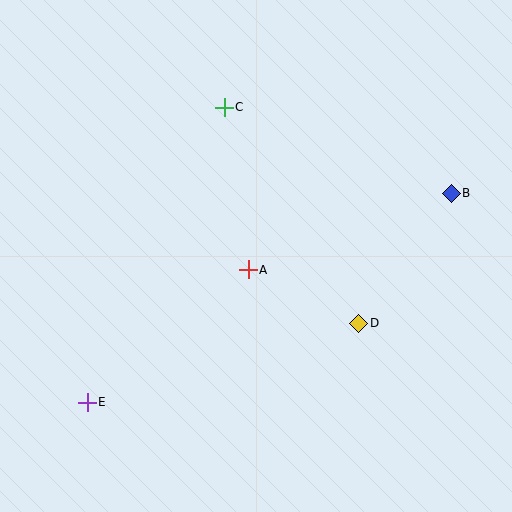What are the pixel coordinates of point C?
Point C is at (224, 107).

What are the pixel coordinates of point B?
Point B is at (451, 193).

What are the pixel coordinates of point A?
Point A is at (248, 270).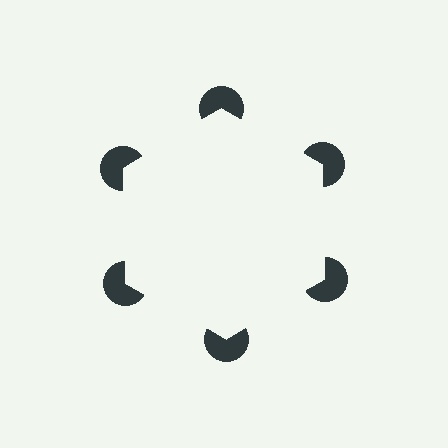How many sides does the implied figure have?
6 sides.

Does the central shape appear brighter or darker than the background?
It typically appears slightly brighter than the background, even though no actual brightness change is drawn.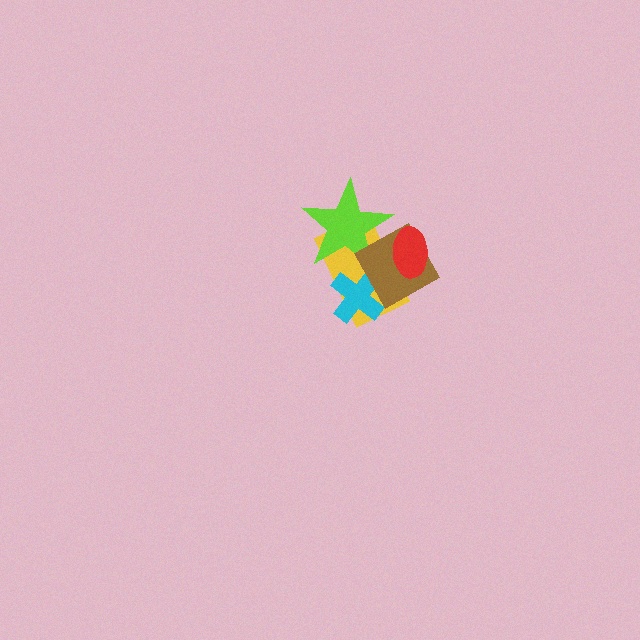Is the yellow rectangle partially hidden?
Yes, it is partially covered by another shape.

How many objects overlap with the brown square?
4 objects overlap with the brown square.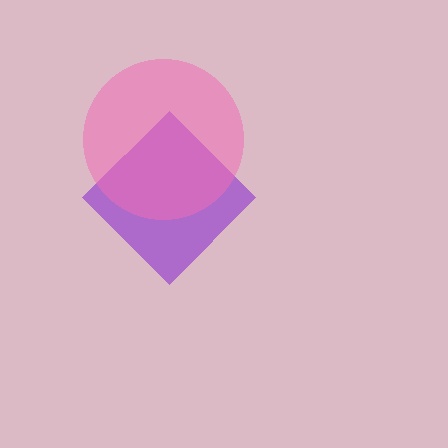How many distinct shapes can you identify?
There are 2 distinct shapes: a purple diamond, a pink circle.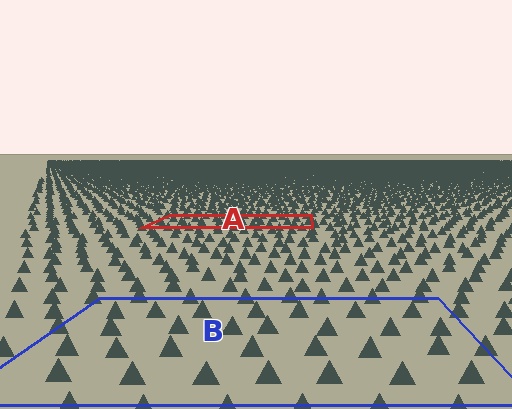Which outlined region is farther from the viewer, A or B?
Region A is farther from the viewer — the texture elements inside it appear smaller and more densely packed.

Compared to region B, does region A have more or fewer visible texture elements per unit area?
Region A has more texture elements per unit area — they are packed more densely because it is farther away.